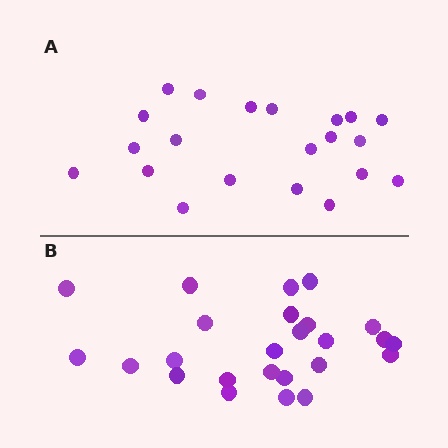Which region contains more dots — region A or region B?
Region B (the bottom region) has more dots.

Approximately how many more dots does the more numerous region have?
Region B has about 4 more dots than region A.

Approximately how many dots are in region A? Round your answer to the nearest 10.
About 20 dots. (The exact count is 21, which rounds to 20.)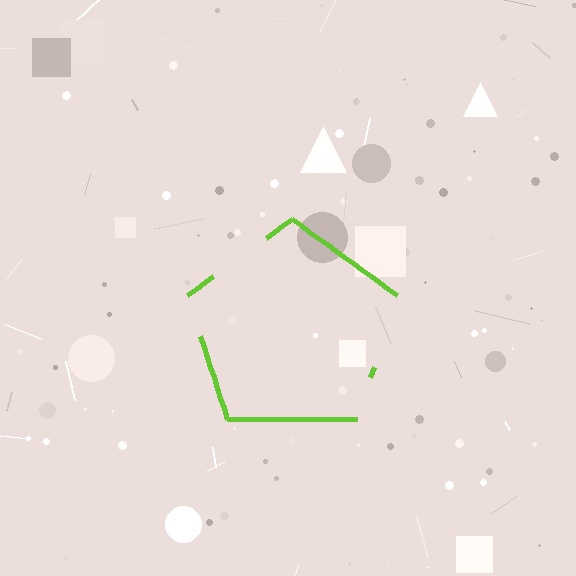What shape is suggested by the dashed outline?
The dashed outline suggests a pentagon.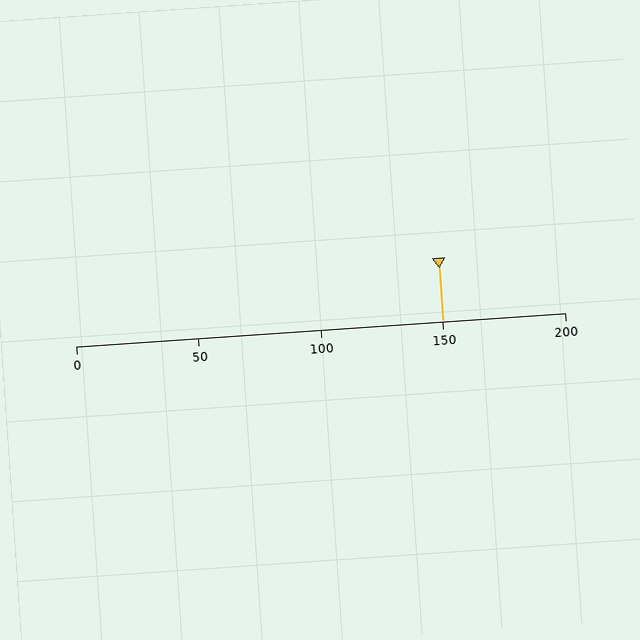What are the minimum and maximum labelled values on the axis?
The axis runs from 0 to 200.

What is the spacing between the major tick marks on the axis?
The major ticks are spaced 50 apart.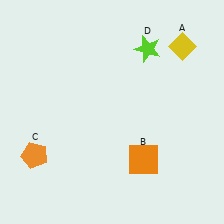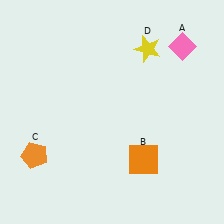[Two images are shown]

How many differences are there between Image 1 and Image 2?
There are 2 differences between the two images.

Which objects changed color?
A changed from yellow to pink. D changed from lime to yellow.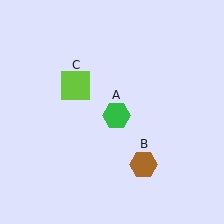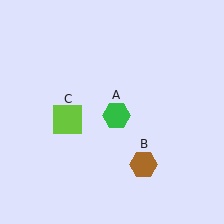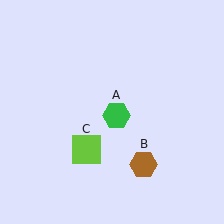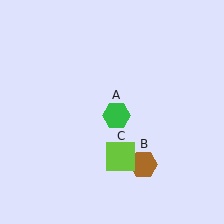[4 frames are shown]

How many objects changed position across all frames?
1 object changed position: lime square (object C).